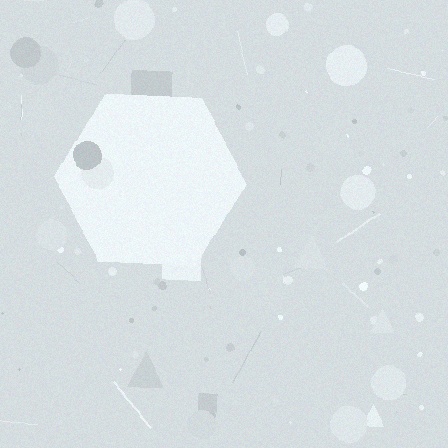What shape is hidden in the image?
A hexagon is hidden in the image.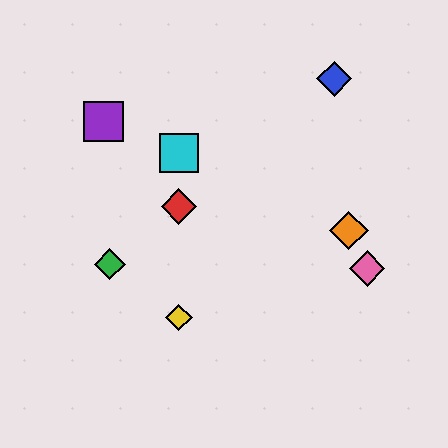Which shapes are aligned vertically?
The red diamond, the yellow diamond, the cyan square are aligned vertically.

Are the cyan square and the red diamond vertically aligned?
Yes, both are at x≈179.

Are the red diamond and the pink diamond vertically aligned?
No, the red diamond is at x≈179 and the pink diamond is at x≈367.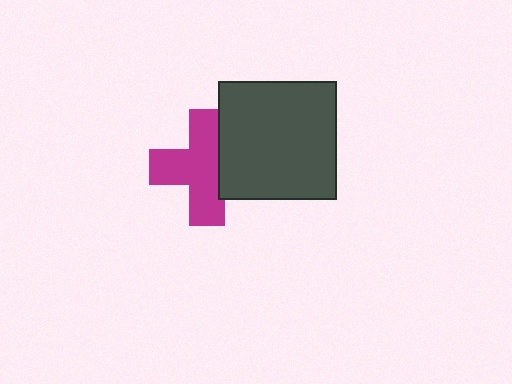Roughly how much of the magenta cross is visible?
Most of it is visible (roughly 69%).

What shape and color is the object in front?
The object in front is a dark gray square.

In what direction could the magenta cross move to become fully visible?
The magenta cross could move left. That would shift it out from behind the dark gray square entirely.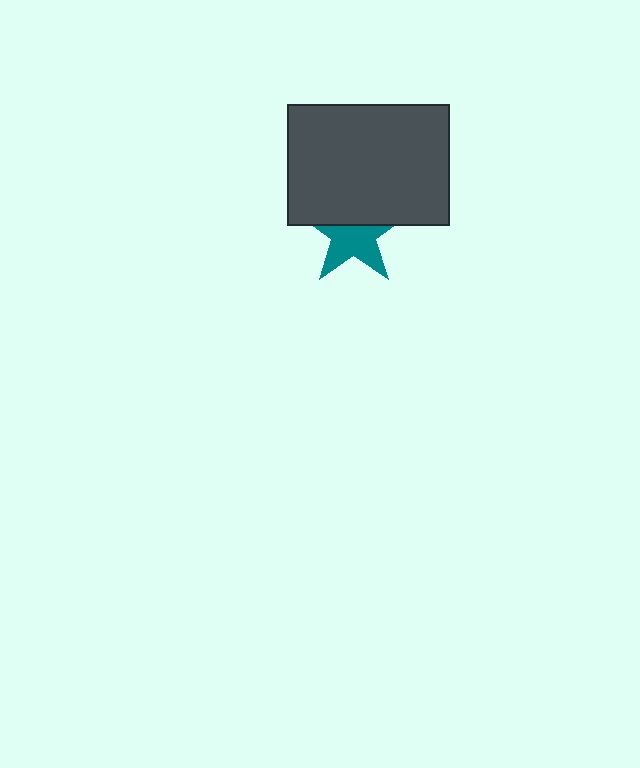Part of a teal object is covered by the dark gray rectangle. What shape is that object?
It is a star.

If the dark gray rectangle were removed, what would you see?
You would see the complete teal star.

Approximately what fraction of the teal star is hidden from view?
Roughly 43% of the teal star is hidden behind the dark gray rectangle.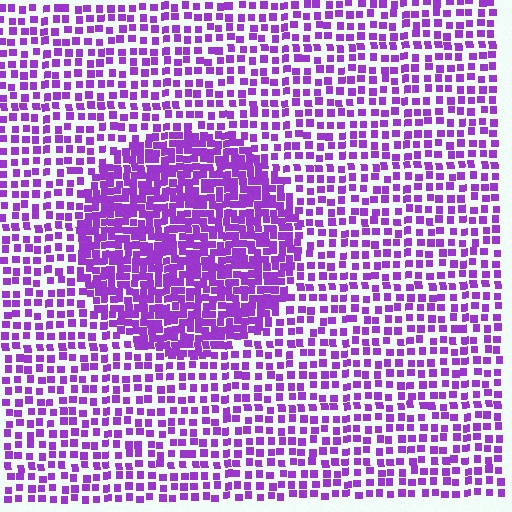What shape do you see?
I see a circle.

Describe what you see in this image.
The image contains small purple elements arranged at two different densities. A circle-shaped region is visible where the elements are more densely packed than the surrounding area.